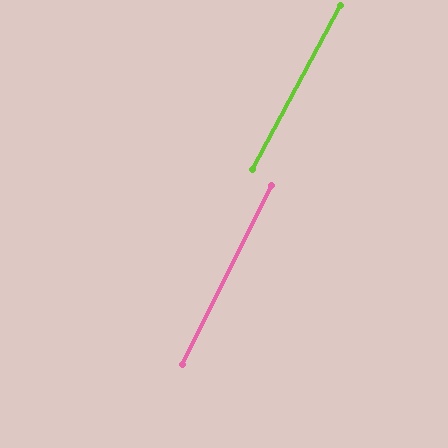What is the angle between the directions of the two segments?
Approximately 2 degrees.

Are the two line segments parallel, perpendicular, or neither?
Parallel — their directions differ by only 1.8°.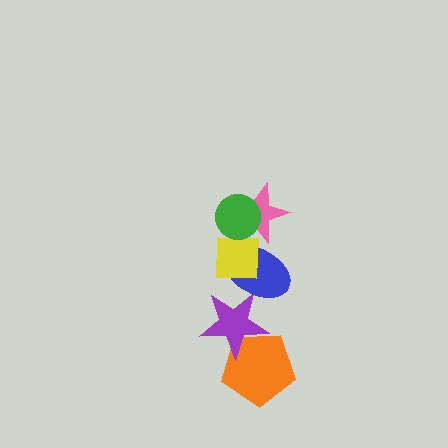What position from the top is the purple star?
The purple star is 5th from the top.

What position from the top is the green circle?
The green circle is 1st from the top.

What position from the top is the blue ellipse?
The blue ellipse is 4th from the top.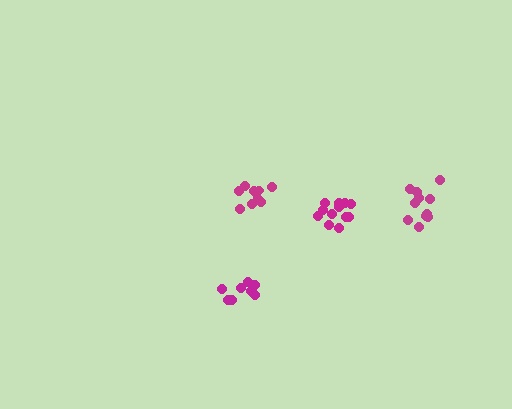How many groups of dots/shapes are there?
There are 4 groups.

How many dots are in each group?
Group 1: 8 dots, Group 2: 11 dots, Group 3: 13 dots, Group 4: 10 dots (42 total).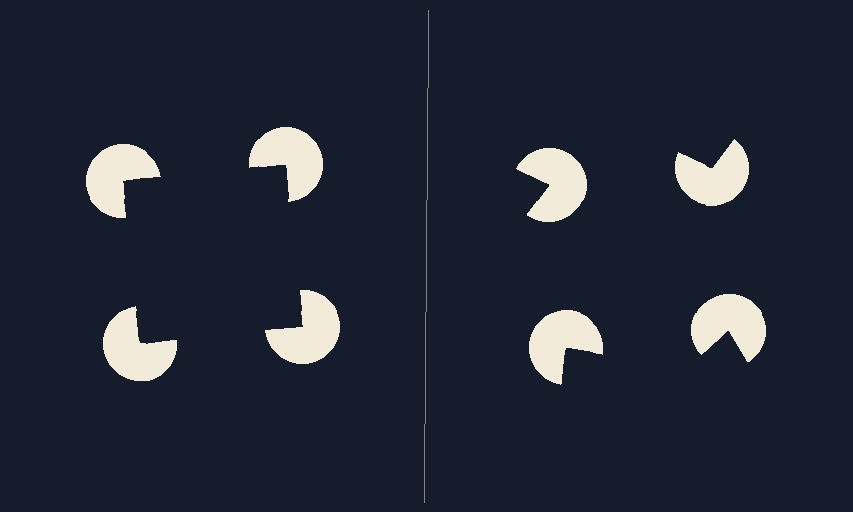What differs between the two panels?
The pac-man discs are positioned identically on both sides; only the wedge orientations differ. On the left they align to a square; on the right they are misaligned.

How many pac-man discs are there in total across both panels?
8 — 4 on each side.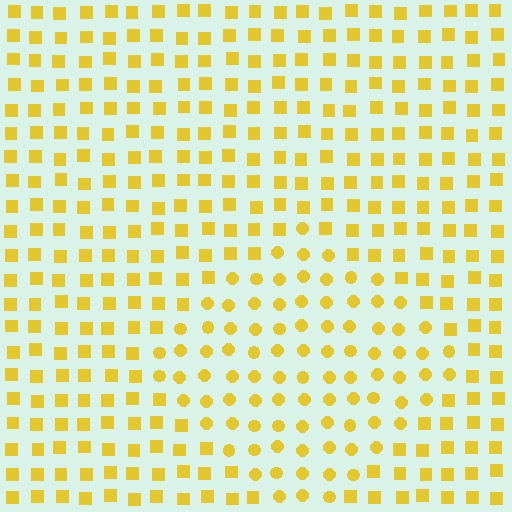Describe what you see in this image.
The image is filled with small yellow elements arranged in a uniform grid. A diamond-shaped region contains circles, while the surrounding area contains squares. The boundary is defined purely by the change in element shape.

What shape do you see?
I see a diamond.